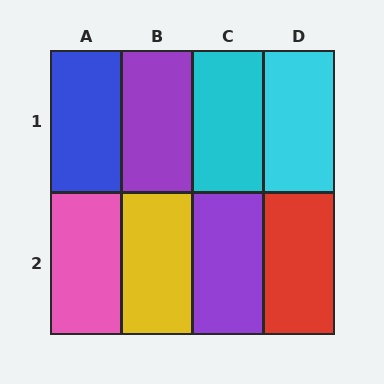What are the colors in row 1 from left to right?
Blue, purple, cyan, cyan.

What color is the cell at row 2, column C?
Purple.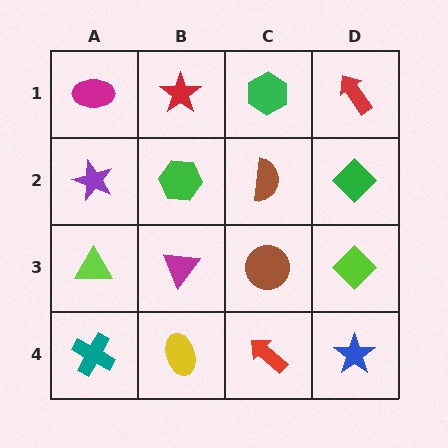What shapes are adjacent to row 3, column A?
A purple star (row 2, column A), a teal cross (row 4, column A), a magenta triangle (row 3, column B).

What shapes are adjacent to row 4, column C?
A brown circle (row 3, column C), a yellow ellipse (row 4, column B), a blue star (row 4, column D).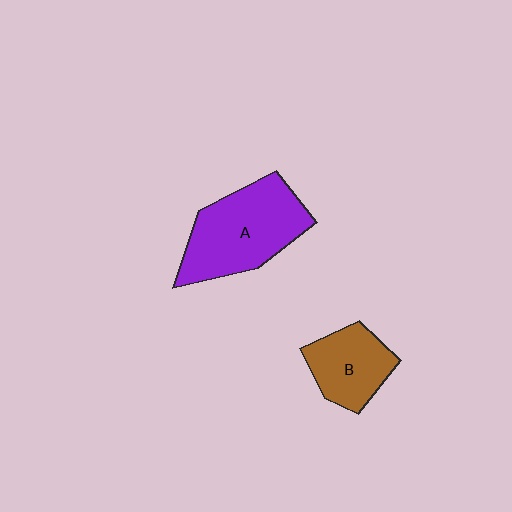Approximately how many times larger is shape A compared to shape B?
Approximately 1.6 times.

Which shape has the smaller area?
Shape B (brown).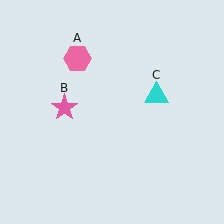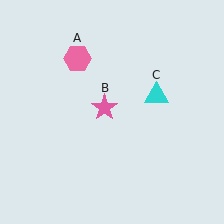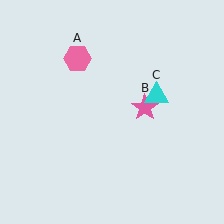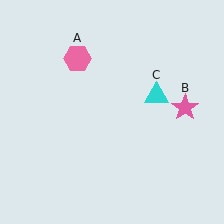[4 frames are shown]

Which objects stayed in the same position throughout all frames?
Pink hexagon (object A) and cyan triangle (object C) remained stationary.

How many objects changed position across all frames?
1 object changed position: pink star (object B).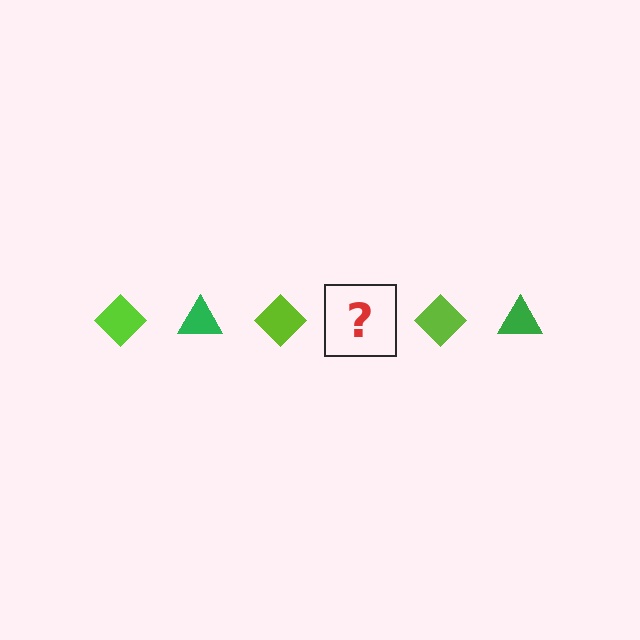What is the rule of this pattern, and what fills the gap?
The rule is that the pattern alternates between lime diamond and green triangle. The gap should be filled with a green triangle.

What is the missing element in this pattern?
The missing element is a green triangle.